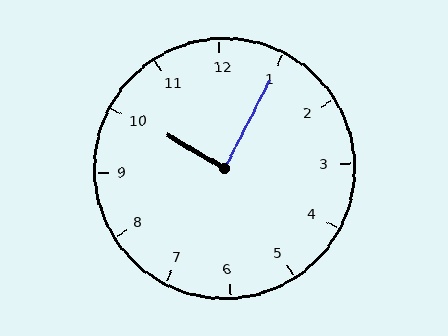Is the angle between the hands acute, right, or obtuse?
It is right.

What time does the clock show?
10:05.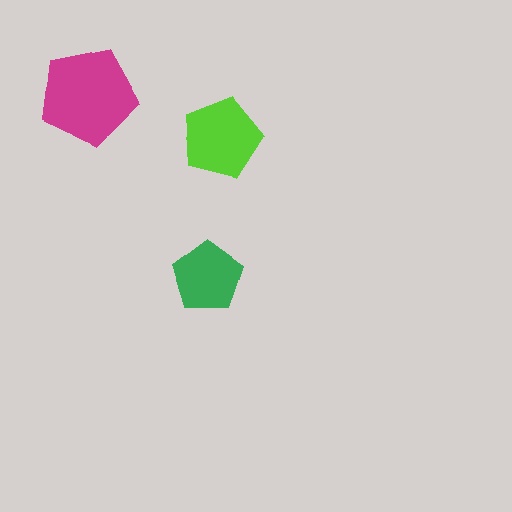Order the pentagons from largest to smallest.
the magenta one, the lime one, the green one.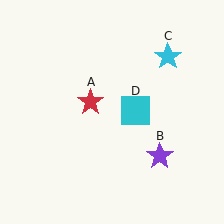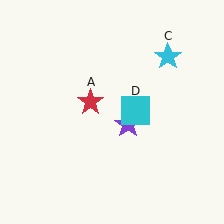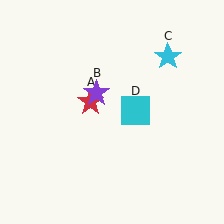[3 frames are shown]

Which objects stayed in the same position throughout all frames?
Red star (object A) and cyan star (object C) and cyan square (object D) remained stationary.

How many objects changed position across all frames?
1 object changed position: purple star (object B).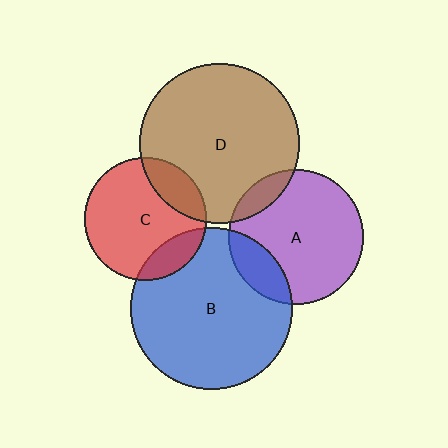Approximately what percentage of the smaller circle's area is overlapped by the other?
Approximately 20%.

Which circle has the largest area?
Circle B (blue).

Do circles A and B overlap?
Yes.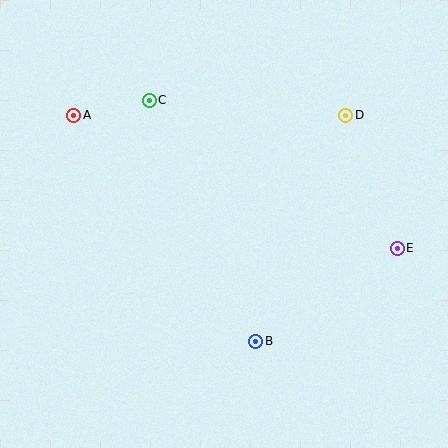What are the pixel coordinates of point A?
Point A is at (74, 115).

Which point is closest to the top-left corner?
Point A is closest to the top-left corner.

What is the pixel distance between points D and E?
The distance between D and E is 143 pixels.